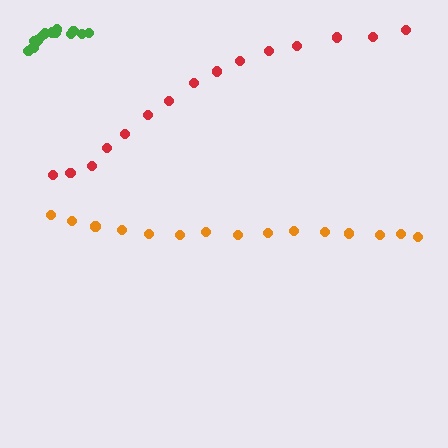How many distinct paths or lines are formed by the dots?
There are 3 distinct paths.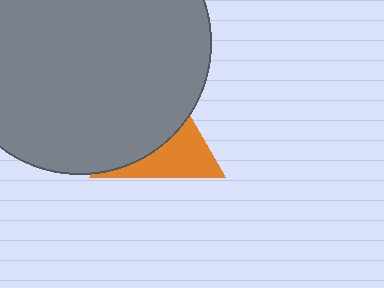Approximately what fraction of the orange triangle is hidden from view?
Roughly 59% of the orange triangle is hidden behind the gray circle.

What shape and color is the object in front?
The object in front is a gray circle.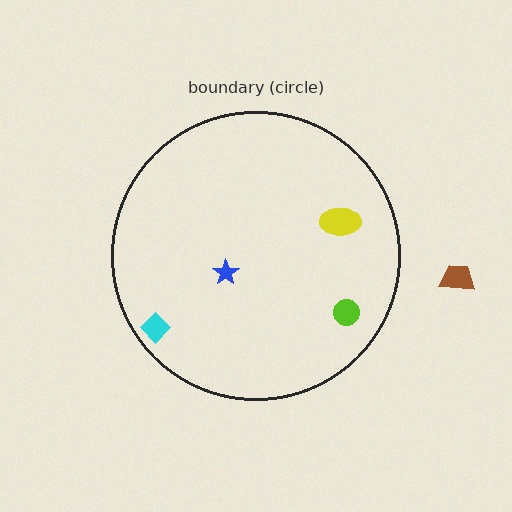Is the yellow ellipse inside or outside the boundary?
Inside.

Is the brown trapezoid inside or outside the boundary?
Outside.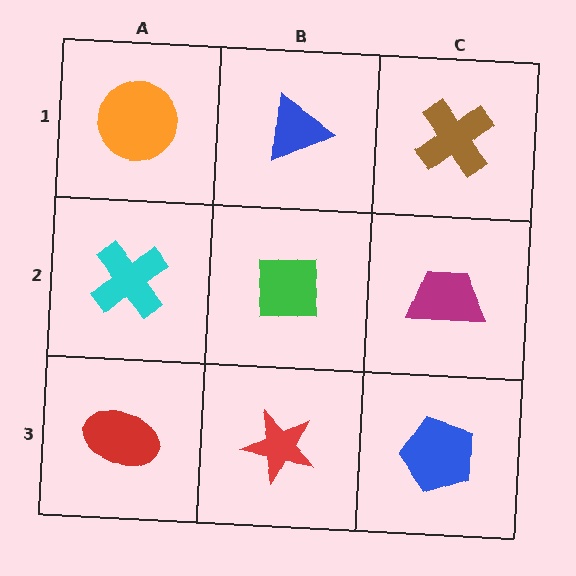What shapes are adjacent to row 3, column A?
A cyan cross (row 2, column A), a red star (row 3, column B).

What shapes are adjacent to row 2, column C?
A brown cross (row 1, column C), a blue pentagon (row 3, column C), a green square (row 2, column B).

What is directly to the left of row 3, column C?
A red star.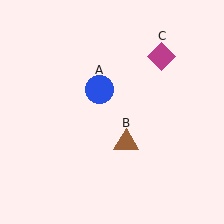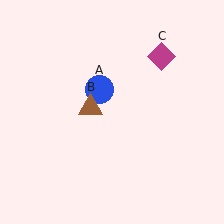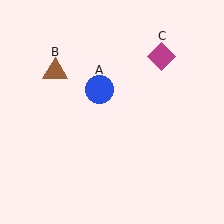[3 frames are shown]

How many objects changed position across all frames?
1 object changed position: brown triangle (object B).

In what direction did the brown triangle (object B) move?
The brown triangle (object B) moved up and to the left.